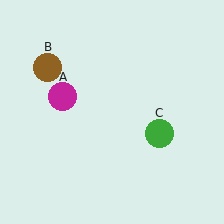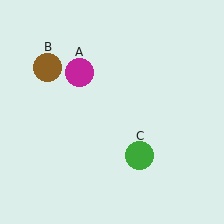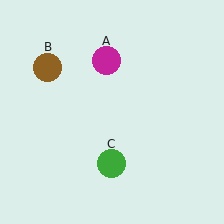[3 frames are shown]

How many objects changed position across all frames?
2 objects changed position: magenta circle (object A), green circle (object C).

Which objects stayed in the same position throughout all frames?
Brown circle (object B) remained stationary.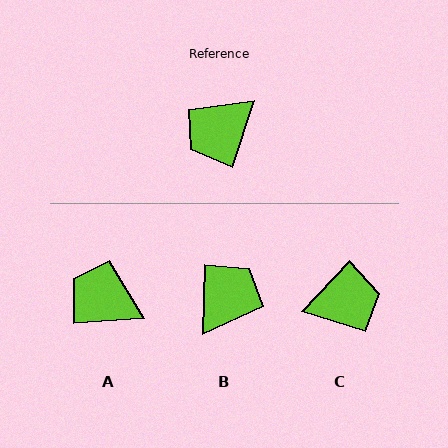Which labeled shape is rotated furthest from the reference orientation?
B, about 163 degrees away.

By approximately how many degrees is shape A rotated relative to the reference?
Approximately 67 degrees clockwise.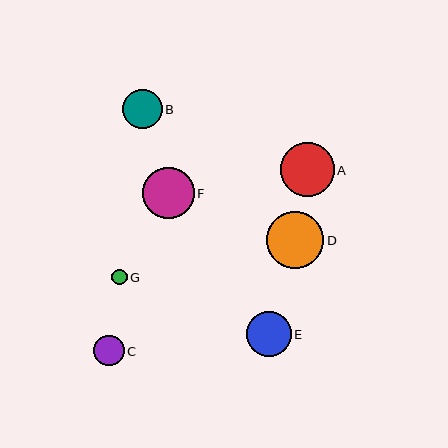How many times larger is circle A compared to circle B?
Circle A is approximately 1.4 times the size of circle B.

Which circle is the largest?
Circle D is the largest with a size of approximately 57 pixels.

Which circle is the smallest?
Circle G is the smallest with a size of approximately 15 pixels.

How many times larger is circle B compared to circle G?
Circle B is approximately 2.6 times the size of circle G.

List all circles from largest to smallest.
From largest to smallest: D, A, F, E, B, C, G.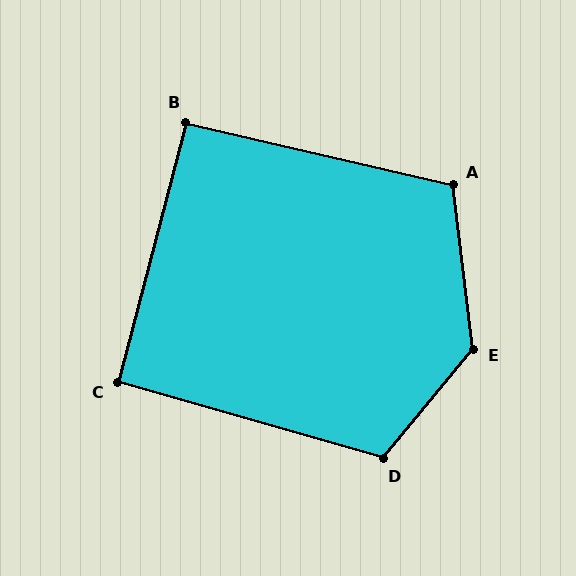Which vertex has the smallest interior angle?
C, at approximately 91 degrees.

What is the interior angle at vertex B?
Approximately 91 degrees (approximately right).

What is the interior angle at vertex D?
Approximately 114 degrees (obtuse).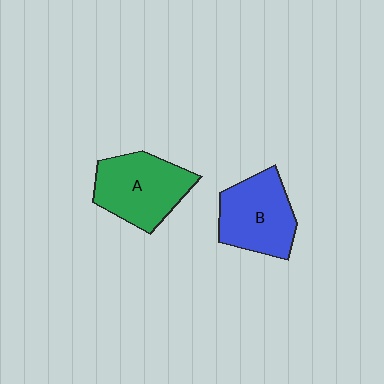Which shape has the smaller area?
Shape B (blue).